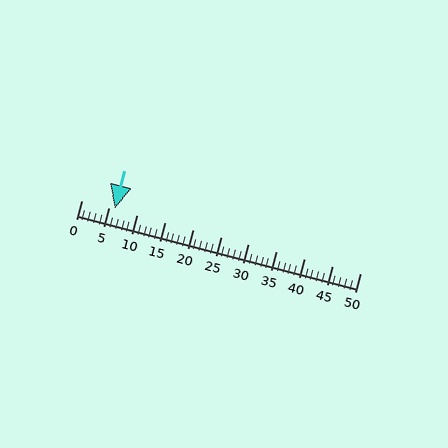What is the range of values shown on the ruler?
The ruler shows values from 0 to 50.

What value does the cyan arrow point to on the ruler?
The cyan arrow points to approximately 6.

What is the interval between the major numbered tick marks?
The major tick marks are spaced 5 units apart.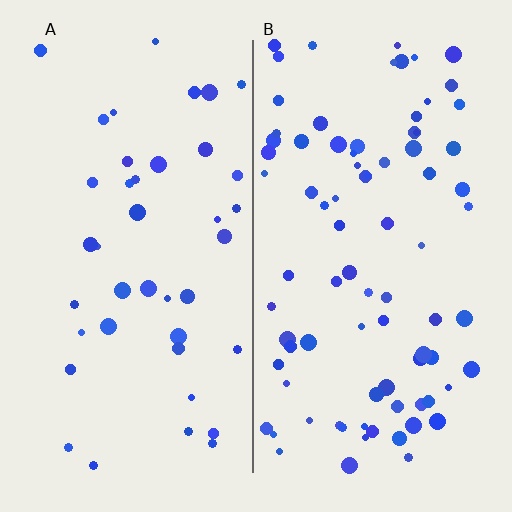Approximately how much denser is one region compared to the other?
Approximately 2.0× — region B over region A.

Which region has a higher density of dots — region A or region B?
B (the right).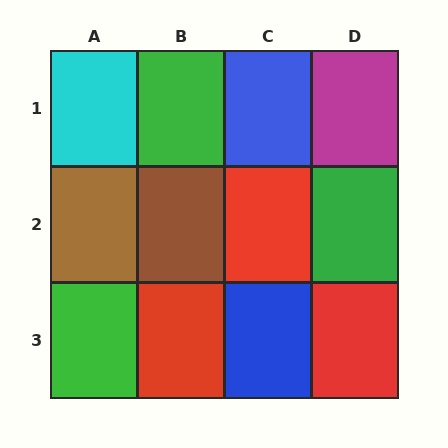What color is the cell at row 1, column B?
Green.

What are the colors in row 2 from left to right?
Brown, brown, red, green.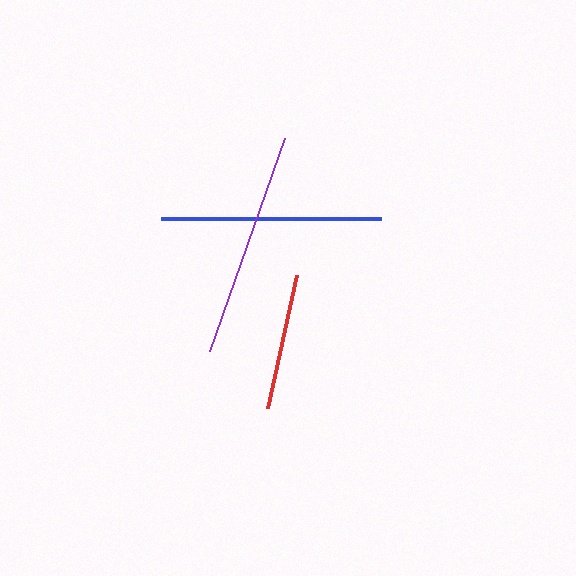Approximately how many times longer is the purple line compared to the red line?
The purple line is approximately 1.7 times the length of the red line.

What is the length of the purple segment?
The purple segment is approximately 226 pixels long.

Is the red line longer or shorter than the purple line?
The purple line is longer than the red line.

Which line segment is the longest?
The purple line is the longest at approximately 226 pixels.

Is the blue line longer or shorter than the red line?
The blue line is longer than the red line.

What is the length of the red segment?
The red segment is approximately 136 pixels long.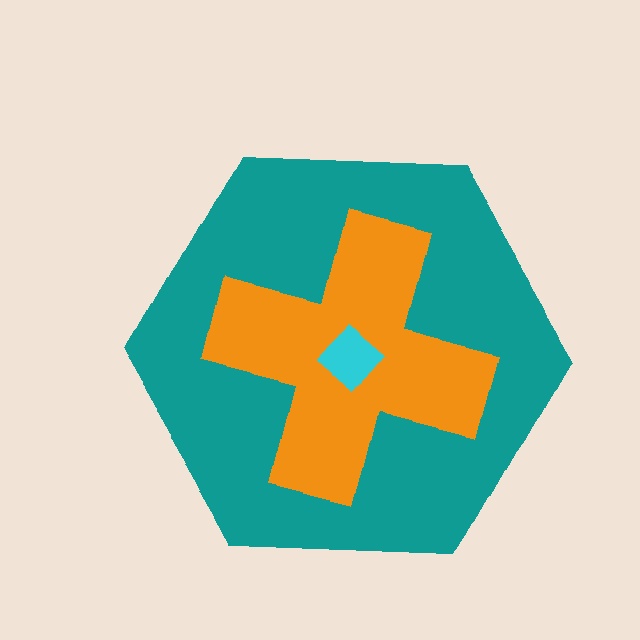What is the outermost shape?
The teal hexagon.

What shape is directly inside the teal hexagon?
The orange cross.